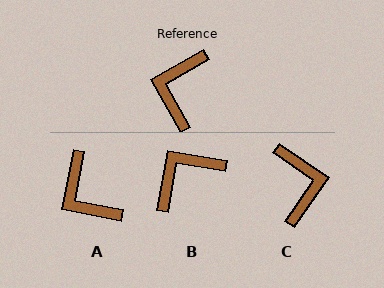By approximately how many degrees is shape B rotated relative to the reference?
Approximately 39 degrees clockwise.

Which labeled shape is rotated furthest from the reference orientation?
C, about 155 degrees away.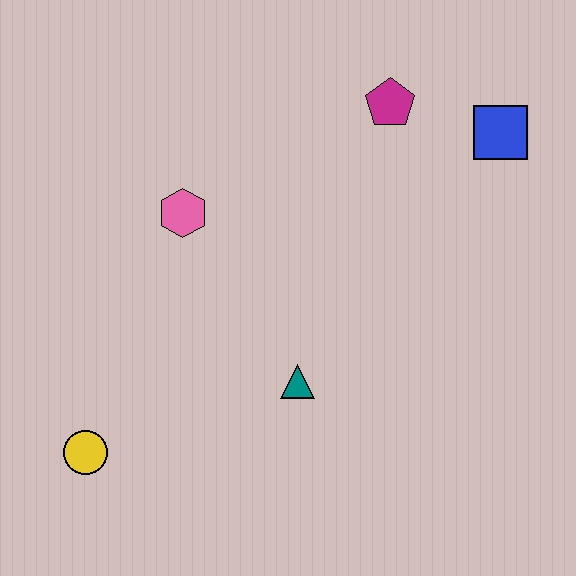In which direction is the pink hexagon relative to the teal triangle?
The pink hexagon is above the teal triangle.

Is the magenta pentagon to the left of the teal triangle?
No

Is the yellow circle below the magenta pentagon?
Yes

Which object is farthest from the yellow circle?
The blue square is farthest from the yellow circle.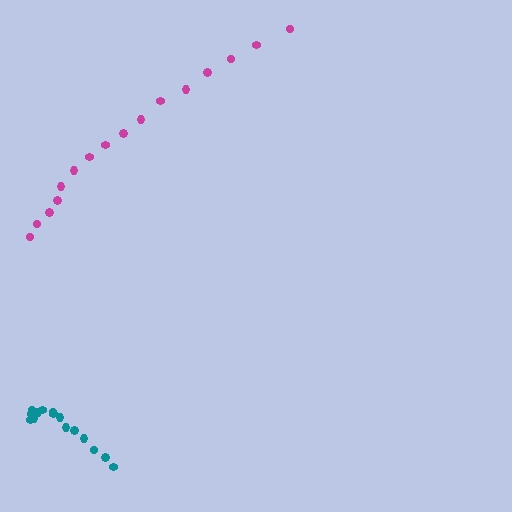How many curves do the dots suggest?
There are 2 distinct paths.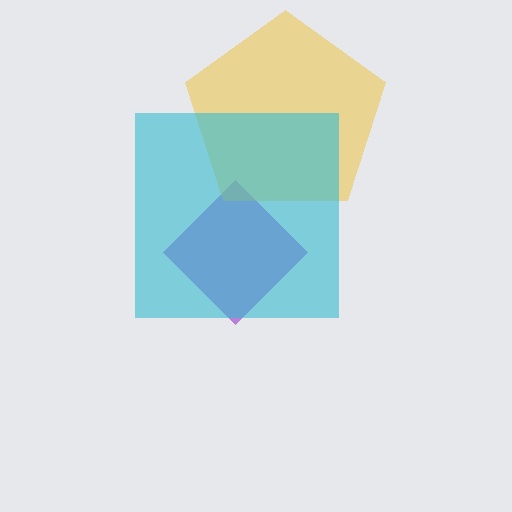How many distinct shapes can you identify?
There are 3 distinct shapes: a purple diamond, a yellow pentagon, a cyan square.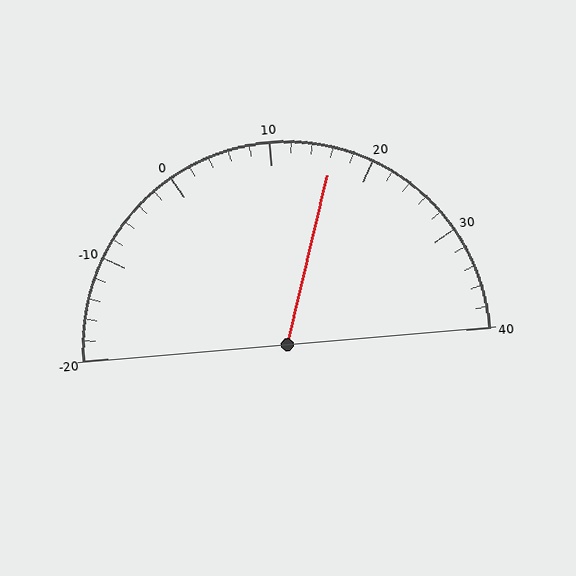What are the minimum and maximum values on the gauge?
The gauge ranges from -20 to 40.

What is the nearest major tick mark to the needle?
The nearest major tick mark is 20.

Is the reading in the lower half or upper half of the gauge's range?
The reading is in the upper half of the range (-20 to 40).